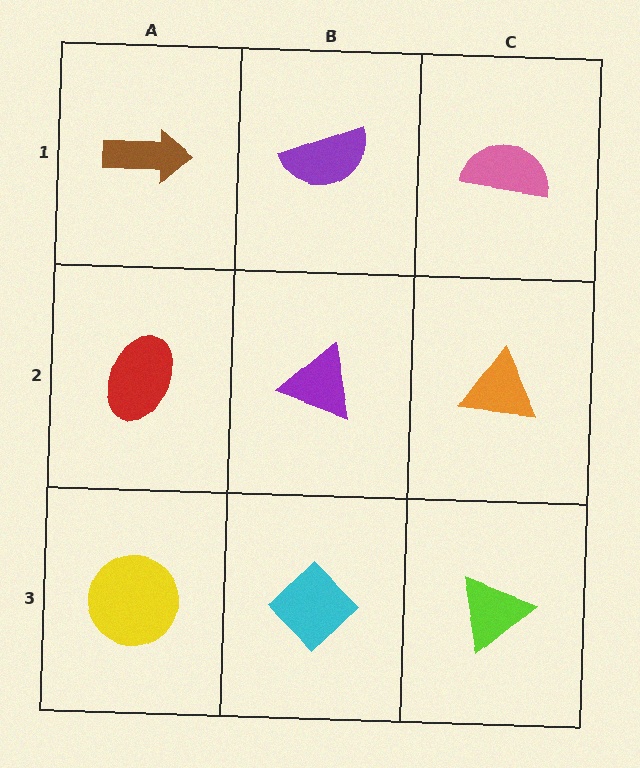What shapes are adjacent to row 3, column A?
A red ellipse (row 2, column A), a cyan diamond (row 3, column B).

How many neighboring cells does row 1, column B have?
3.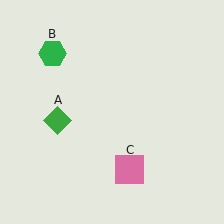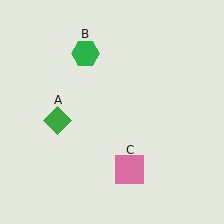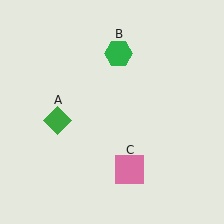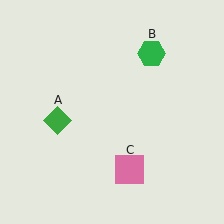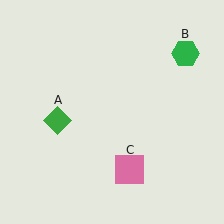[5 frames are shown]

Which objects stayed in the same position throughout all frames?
Green diamond (object A) and pink square (object C) remained stationary.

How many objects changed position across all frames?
1 object changed position: green hexagon (object B).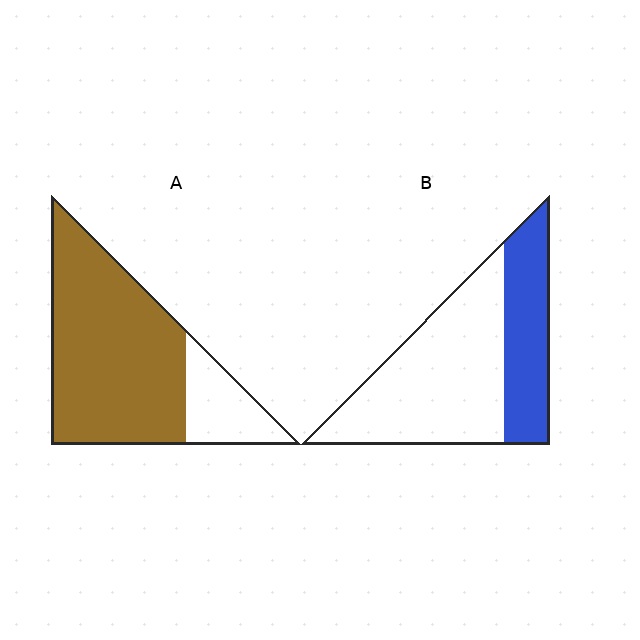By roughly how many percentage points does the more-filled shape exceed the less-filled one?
By roughly 45 percentage points (A over B).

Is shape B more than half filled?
No.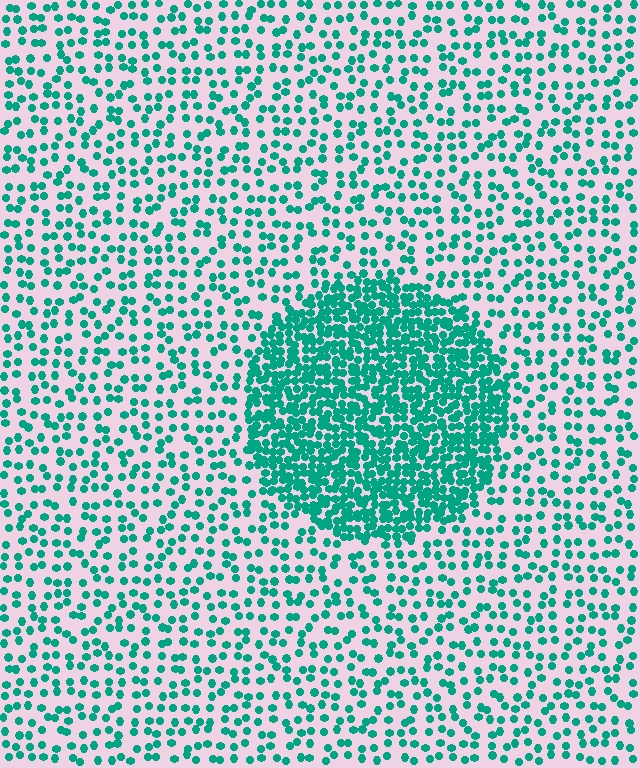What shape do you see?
I see a circle.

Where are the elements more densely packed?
The elements are more densely packed inside the circle boundary.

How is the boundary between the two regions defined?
The boundary is defined by a change in element density (approximately 2.7x ratio). All elements are the same color, size, and shape.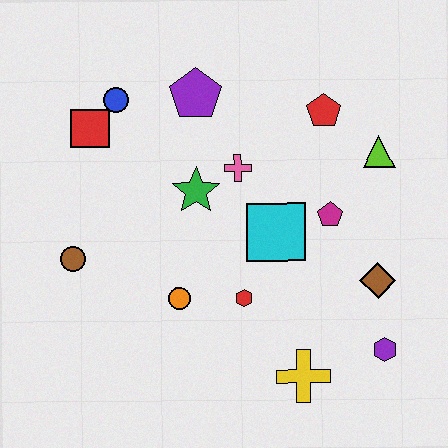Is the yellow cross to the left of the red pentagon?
Yes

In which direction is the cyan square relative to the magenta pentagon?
The cyan square is to the left of the magenta pentagon.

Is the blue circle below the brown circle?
No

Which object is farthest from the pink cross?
The purple hexagon is farthest from the pink cross.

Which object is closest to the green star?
The pink cross is closest to the green star.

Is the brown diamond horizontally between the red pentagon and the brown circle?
No